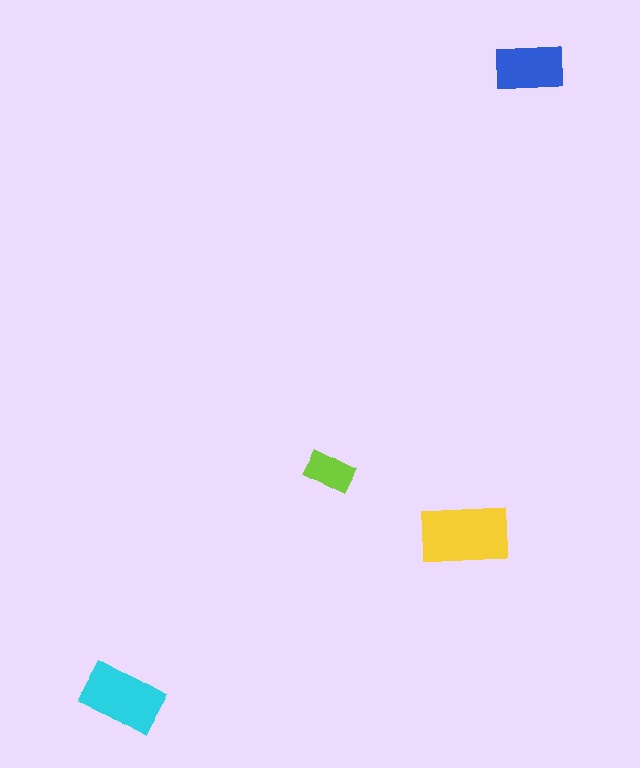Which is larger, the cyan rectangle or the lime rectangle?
The cyan one.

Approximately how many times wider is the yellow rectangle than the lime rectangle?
About 2 times wider.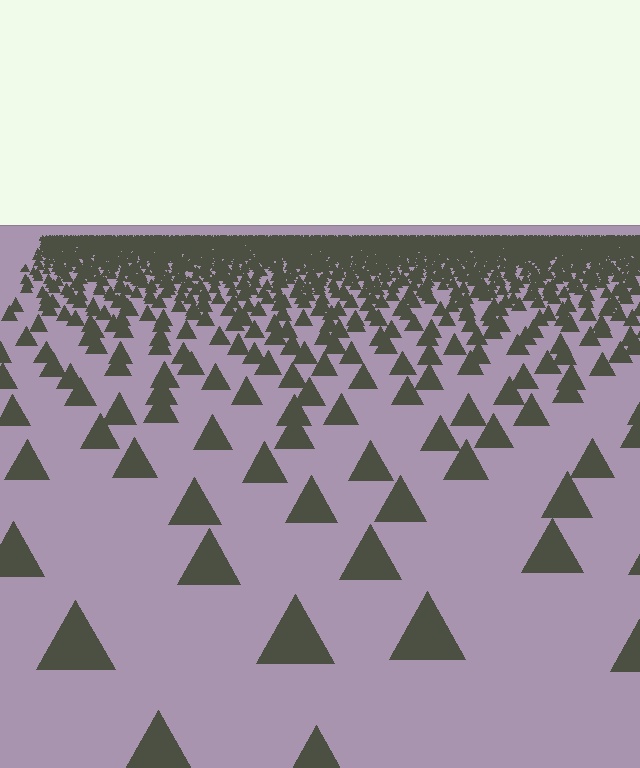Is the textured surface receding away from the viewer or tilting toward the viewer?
The surface is receding away from the viewer. Texture elements get smaller and denser toward the top.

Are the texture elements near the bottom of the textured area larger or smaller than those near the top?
Larger. Near the bottom, elements are closer to the viewer and appear at a bigger on-screen size.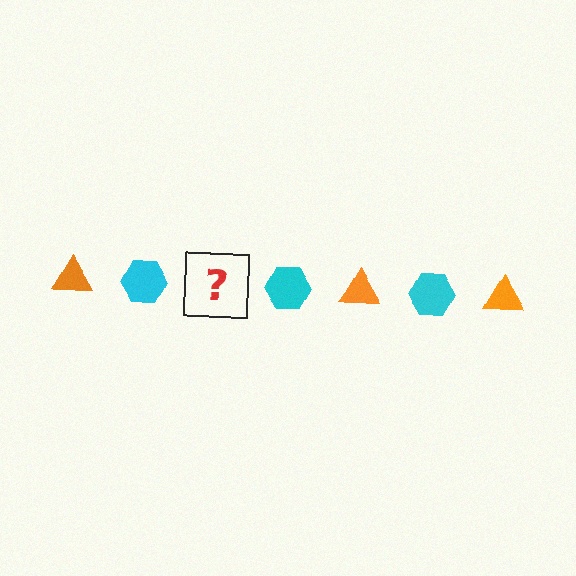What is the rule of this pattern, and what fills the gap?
The rule is that the pattern alternates between orange triangle and cyan hexagon. The gap should be filled with an orange triangle.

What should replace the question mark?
The question mark should be replaced with an orange triangle.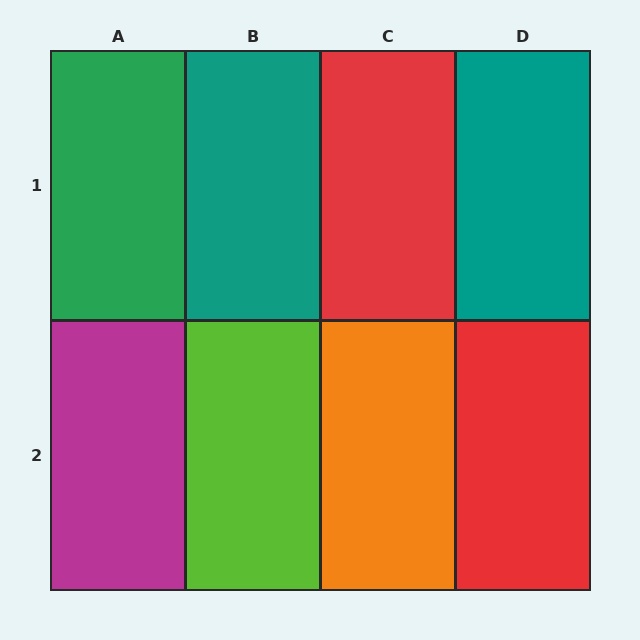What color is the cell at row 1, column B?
Teal.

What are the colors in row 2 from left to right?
Magenta, lime, orange, red.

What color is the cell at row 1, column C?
Red.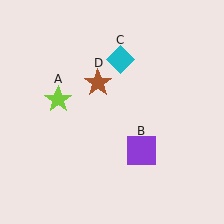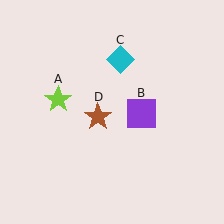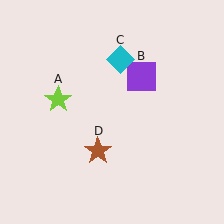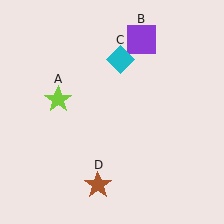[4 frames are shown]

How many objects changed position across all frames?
2 objects changed position: purple square (object B), brown star (object D).